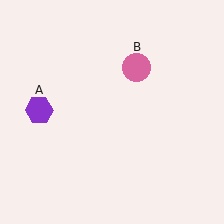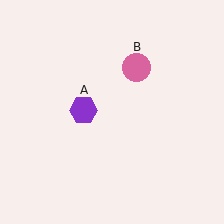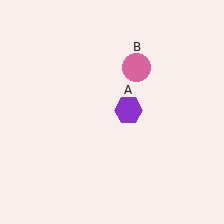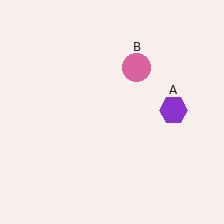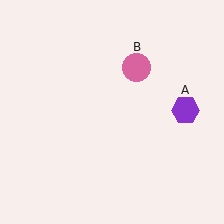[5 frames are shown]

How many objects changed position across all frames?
1 object changed position: purple hexagon (object A).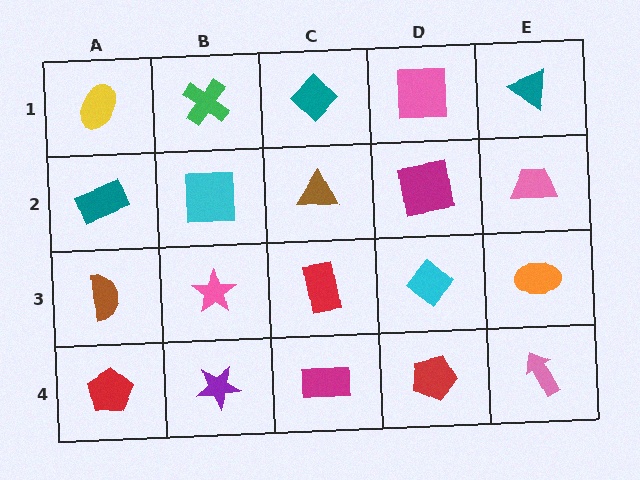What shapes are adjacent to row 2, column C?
A teal diamond (row 1, column C), a red rectangle (row 3, column C), a cyan square (row 2, column B), a magenta square (row 2, column D).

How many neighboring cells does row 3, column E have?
3.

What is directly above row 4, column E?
An orange ellipse.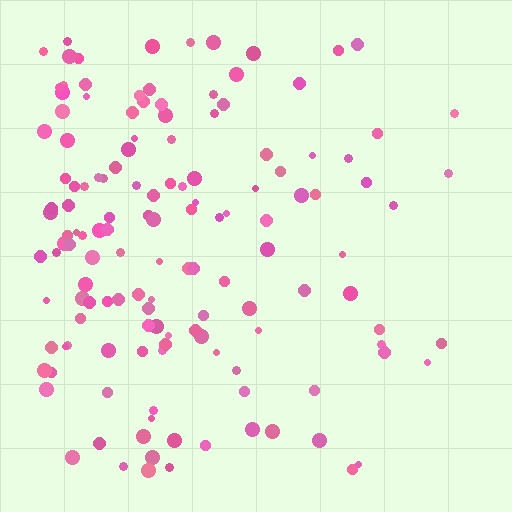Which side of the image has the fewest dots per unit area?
The right.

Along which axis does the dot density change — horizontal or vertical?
Horizontal.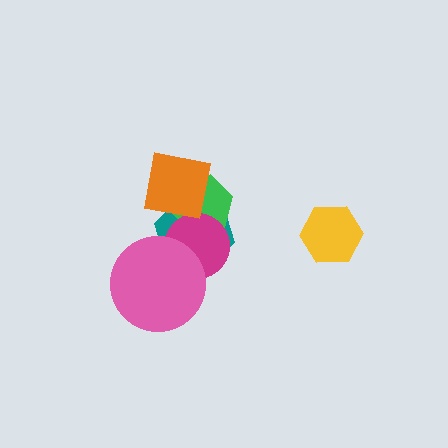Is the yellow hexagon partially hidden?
No, no other shape covers it.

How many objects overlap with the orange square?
3 objects overlap with the orange square.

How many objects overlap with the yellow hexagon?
0 objects overlap with the yellow hexagon.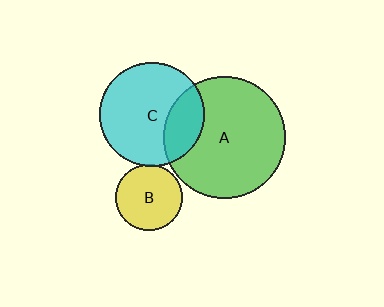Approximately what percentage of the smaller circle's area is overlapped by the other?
Approximately 5%.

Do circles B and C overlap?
Yes.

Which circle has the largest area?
Circle A (green).